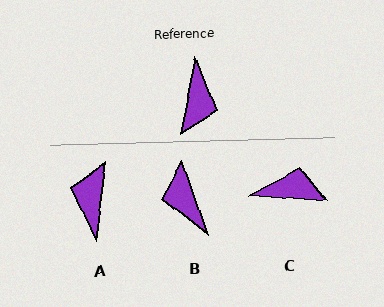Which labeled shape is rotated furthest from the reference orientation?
A, about 176 degrees away.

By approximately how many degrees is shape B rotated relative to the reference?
Approximately 150 degrees clockwise.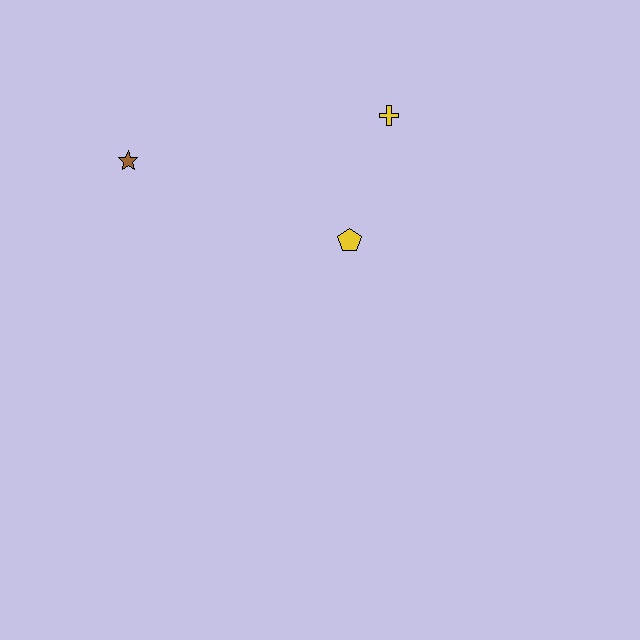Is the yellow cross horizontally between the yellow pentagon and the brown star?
No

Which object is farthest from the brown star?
The yellow cross is farthest from the brown star.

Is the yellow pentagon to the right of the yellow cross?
No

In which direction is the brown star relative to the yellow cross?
The brown star is to the left of the yellow cross.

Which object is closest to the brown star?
The yellow pentagon is closest to the brown star.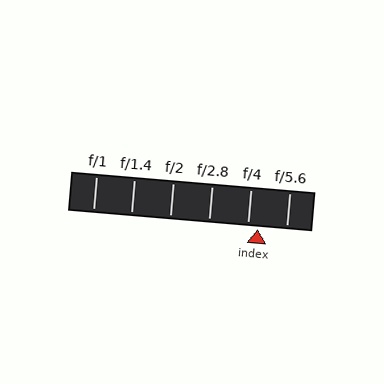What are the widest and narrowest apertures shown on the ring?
The widest aperture shown is f/1 and the narrowest is f/5.6.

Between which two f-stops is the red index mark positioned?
The index mark is between f/4 and f/5.6.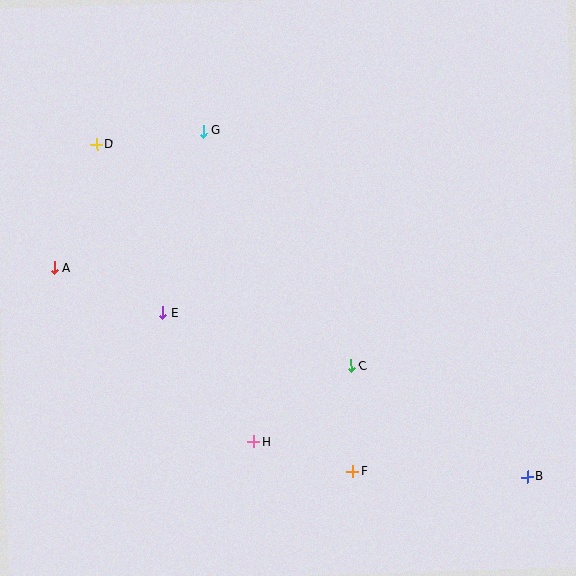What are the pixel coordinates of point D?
Point D is at (96, 144).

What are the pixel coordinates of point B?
Point B is at (527, 477).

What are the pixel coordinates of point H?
Point H is at (254, 442).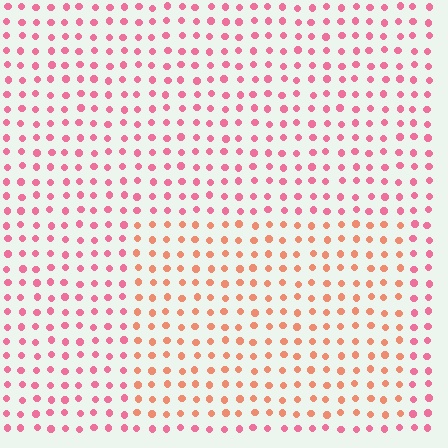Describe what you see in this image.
The image is filled with small pink elements in a uniform arrangement. A rectangle-shaped region is visible where the elements are tinted to a slightly different hue, forming a subtle color boundary.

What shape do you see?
I see a rectangle.